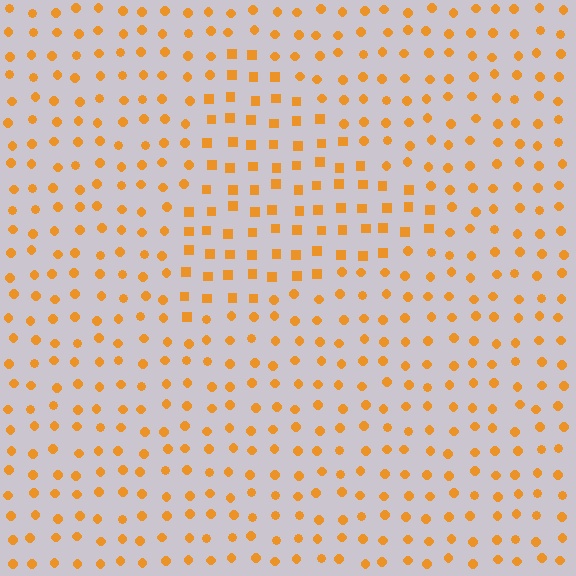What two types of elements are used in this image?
The image uses squares inside the triangle region and circles outside it.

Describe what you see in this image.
The image is filled with small orange elements arranged in a uniform grid. A triangle-shaped region contains squares, while the surrounding area contains circles. The boundary is defined purely by the change in element shape.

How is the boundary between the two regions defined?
The boundary is defined by a change in element shape: squares inside vs. circles outside. All elements share the same color and spacing.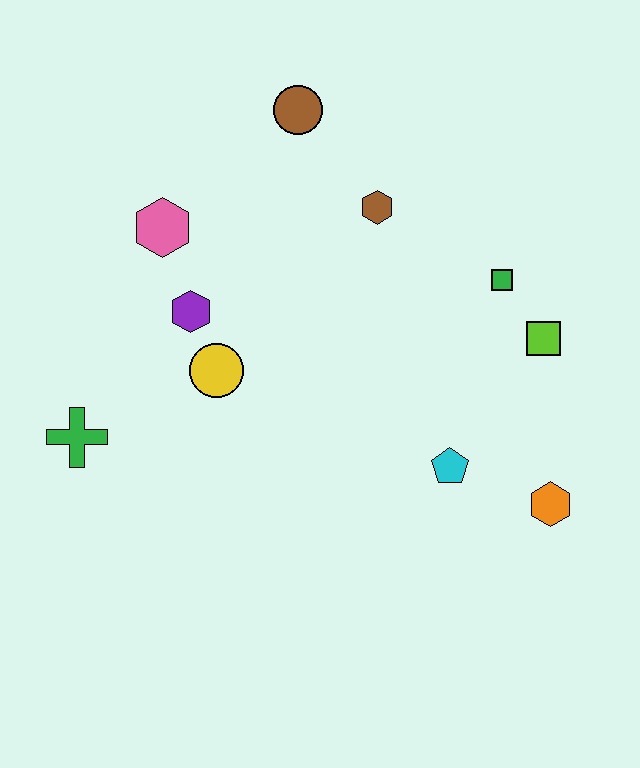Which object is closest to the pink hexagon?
The purple hexagon is closest to the pink hexagon.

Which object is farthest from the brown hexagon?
The green cross is farthest from the brown hexagon.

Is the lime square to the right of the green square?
Yes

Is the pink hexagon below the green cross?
No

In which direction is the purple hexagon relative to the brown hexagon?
The purple hexagon is to the left of the brown hexagon.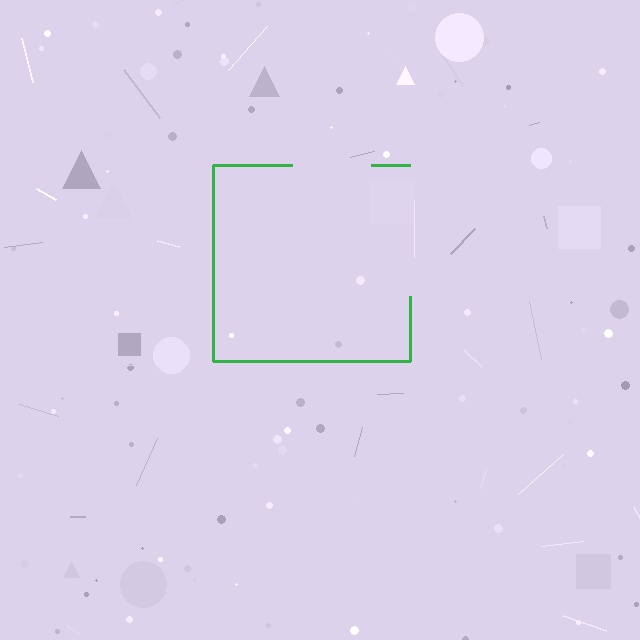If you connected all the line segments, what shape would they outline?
They would outline a square.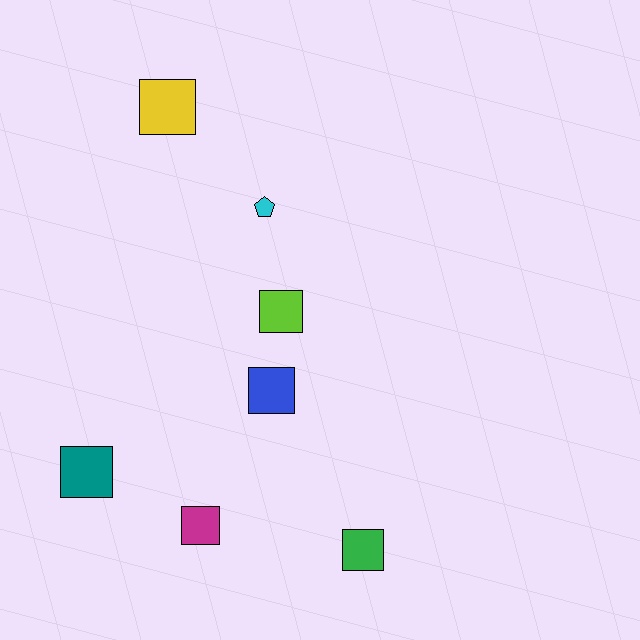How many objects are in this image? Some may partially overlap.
There are 7 objects.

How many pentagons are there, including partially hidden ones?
There is 1 pentagon.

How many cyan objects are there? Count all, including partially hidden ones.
There is 1 cyan object.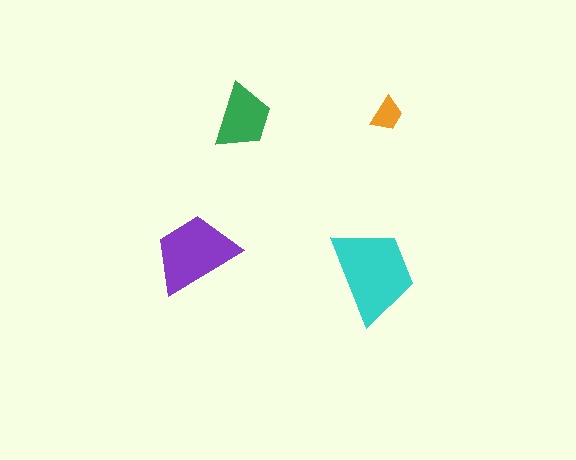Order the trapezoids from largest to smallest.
the cyan one, the purple one, the green one, the orange one.